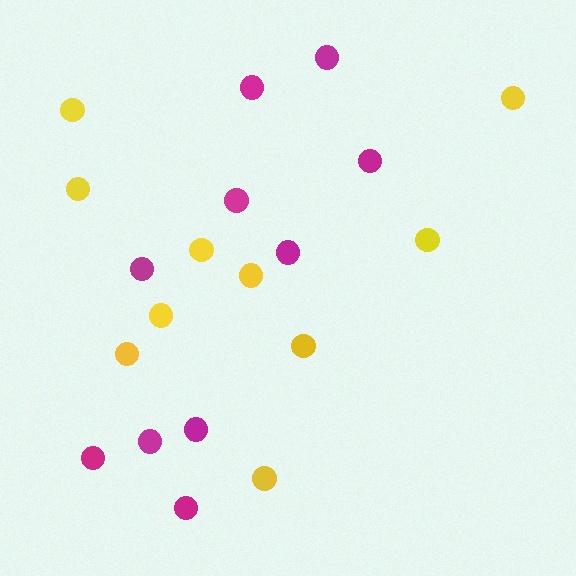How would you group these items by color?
There are 2 groups: one group of yellow circles (10) and one group of magenta circles (10).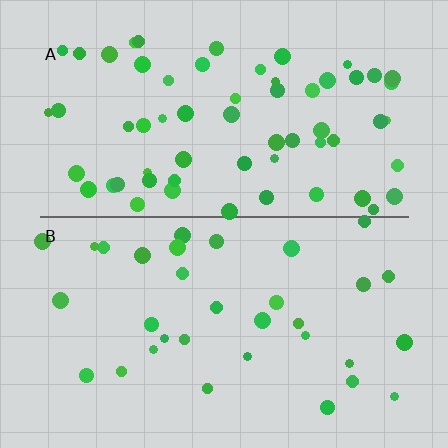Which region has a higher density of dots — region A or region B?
A (the top).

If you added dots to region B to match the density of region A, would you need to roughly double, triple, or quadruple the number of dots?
Approximately double.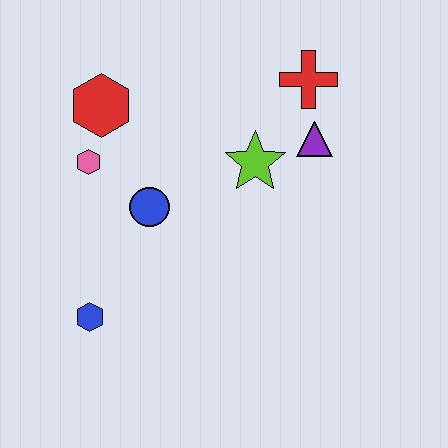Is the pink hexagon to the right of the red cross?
No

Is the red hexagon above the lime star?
Yes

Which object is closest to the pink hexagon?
The red hexagon is closest to the pink hexagon.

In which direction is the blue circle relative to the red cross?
The blue circle is to the left of the red cross.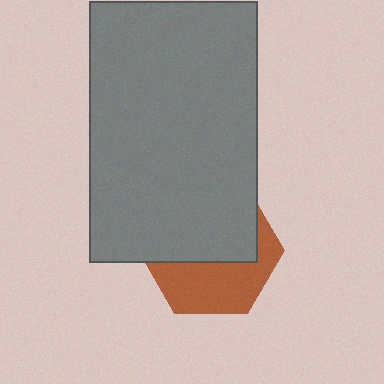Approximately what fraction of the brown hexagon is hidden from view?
Roughly 56% of the brown hexagon is hidden behind the gray rectangle.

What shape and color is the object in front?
The object in front is a gray rectangle.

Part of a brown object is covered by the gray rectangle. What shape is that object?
It is a hexagon.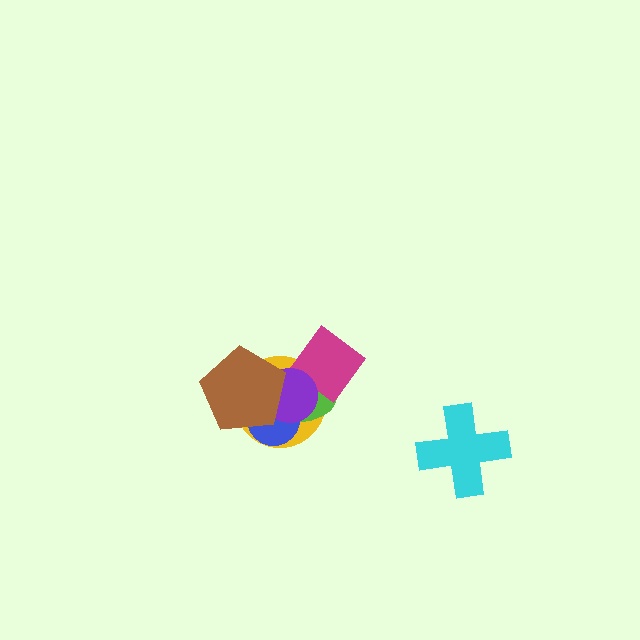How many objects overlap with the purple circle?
5 objects overlap with the purple circle.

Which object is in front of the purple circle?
The brown pentagon is in front of the purple circle.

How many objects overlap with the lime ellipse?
5 objects overlap with the lime ellipse.